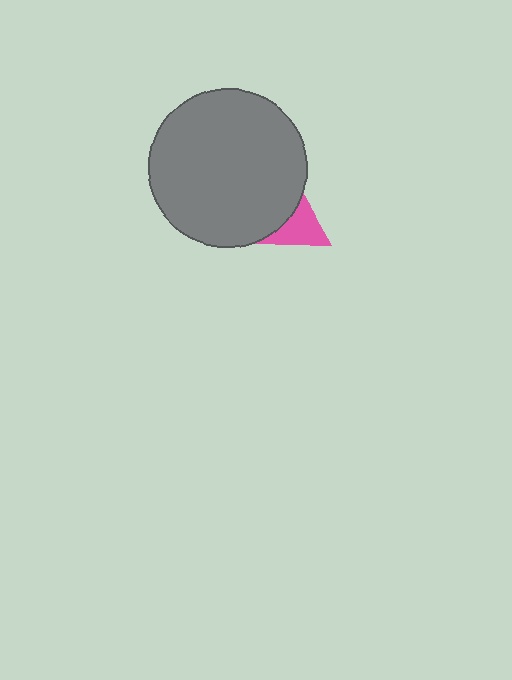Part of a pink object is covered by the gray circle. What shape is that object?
It is a triangle.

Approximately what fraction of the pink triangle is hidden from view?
Roughly 67% of the pink triangle is hidden behind the gray circle.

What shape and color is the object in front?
The object in front is a gray circle.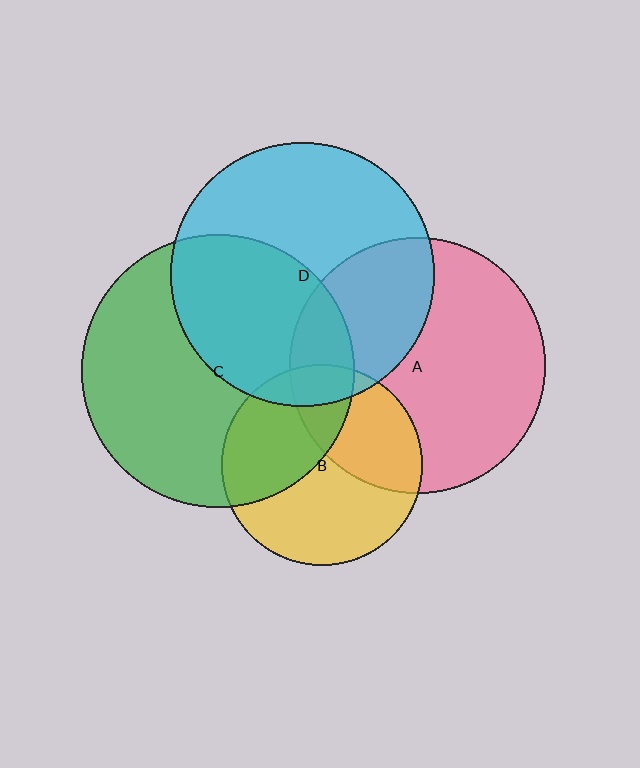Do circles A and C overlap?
Yes.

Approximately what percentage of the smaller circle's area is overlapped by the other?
Approximately 15%.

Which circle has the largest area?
Circle C (green).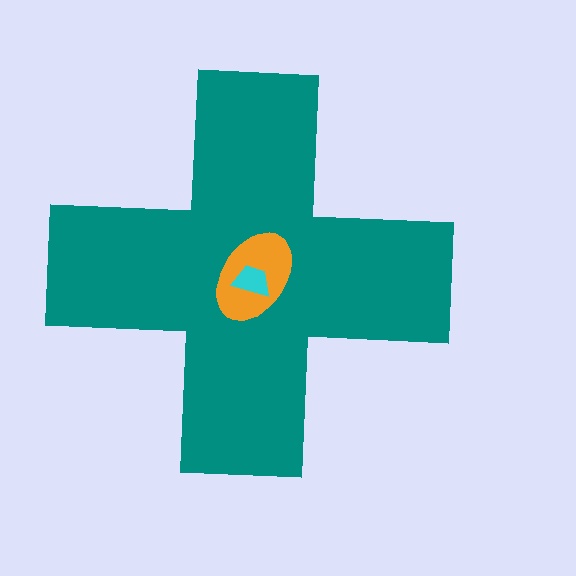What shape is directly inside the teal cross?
The orange ellipse.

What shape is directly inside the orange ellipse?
The cyan trapezoid.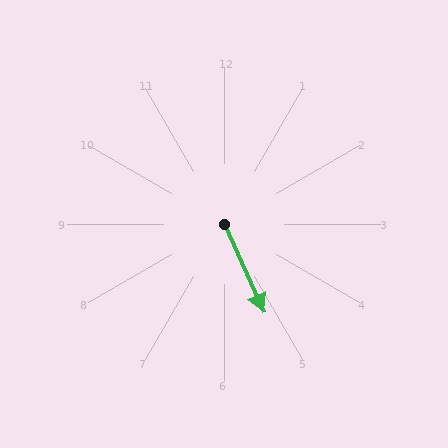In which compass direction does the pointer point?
Southeast.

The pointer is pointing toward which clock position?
Roughly 5 o'clock.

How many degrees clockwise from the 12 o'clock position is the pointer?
Approximately 156 degrees.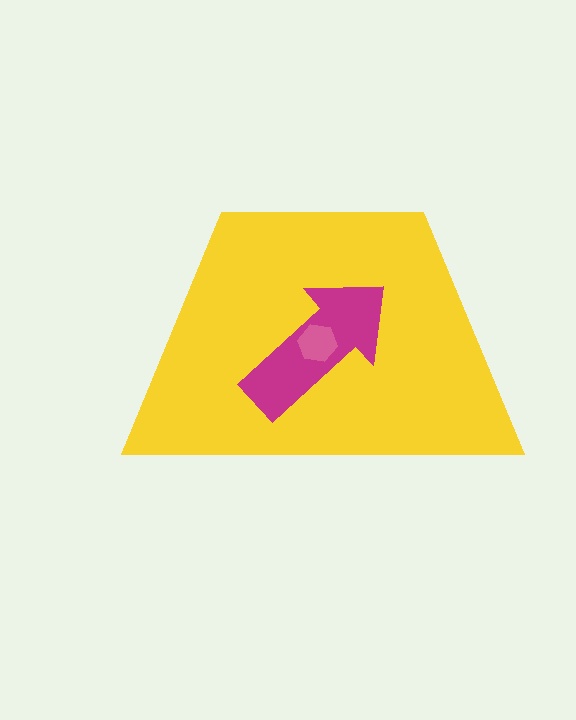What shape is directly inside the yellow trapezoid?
The magenta arrow.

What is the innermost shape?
The pink hexagon.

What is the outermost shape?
The yellow trapezoid.